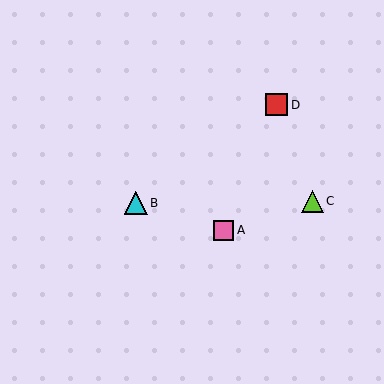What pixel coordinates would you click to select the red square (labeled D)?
Click at (277, 105) to select the red square D.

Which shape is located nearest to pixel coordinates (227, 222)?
The pink square (labeled A) at (224, 230) is nearest to that location.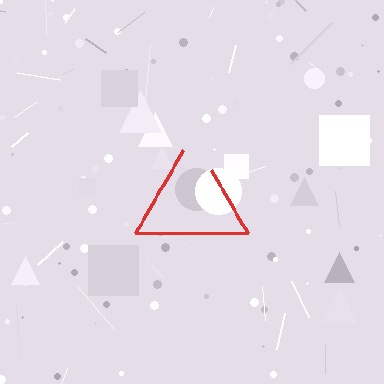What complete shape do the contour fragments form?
The contour fragments form a triangle.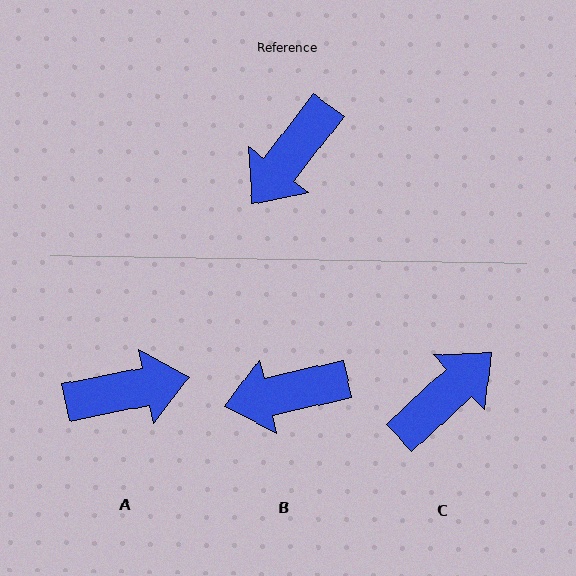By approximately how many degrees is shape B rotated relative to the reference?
Approximately 39 degrees clockwise.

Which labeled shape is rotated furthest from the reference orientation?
C, about 171 degrees away.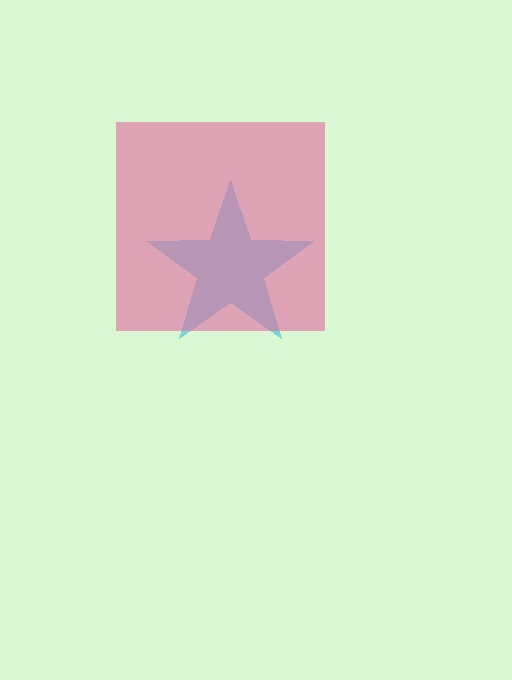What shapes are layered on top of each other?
The layered shapes are: a cyan star, a pink square.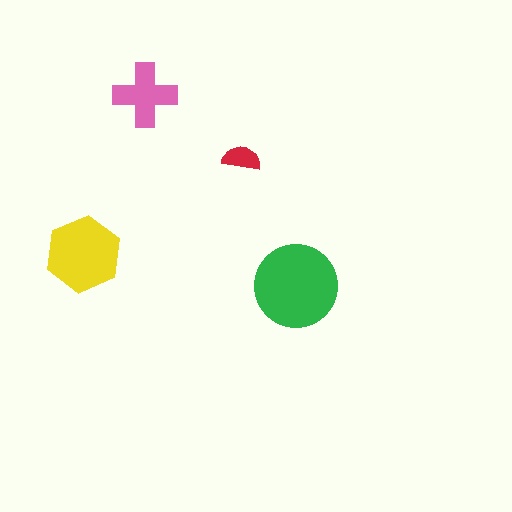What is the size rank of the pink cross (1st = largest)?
3rd.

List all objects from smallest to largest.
The red semicircle, the pink cross, the yellow hexagon, the green circle.